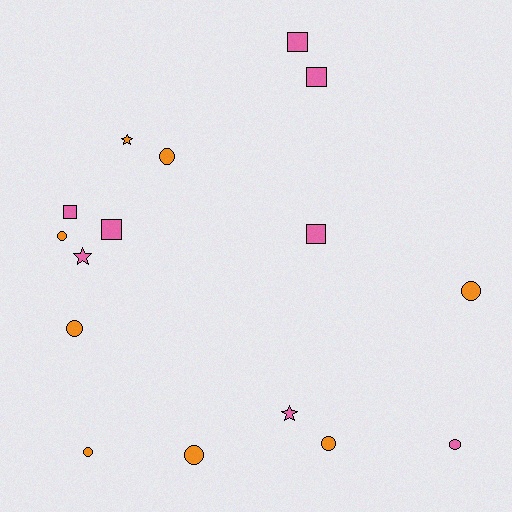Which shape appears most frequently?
Circle, with 8 objects.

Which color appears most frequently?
Pink, with 8 objects.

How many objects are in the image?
There are 16 objects.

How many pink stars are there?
There are 2 pink stars.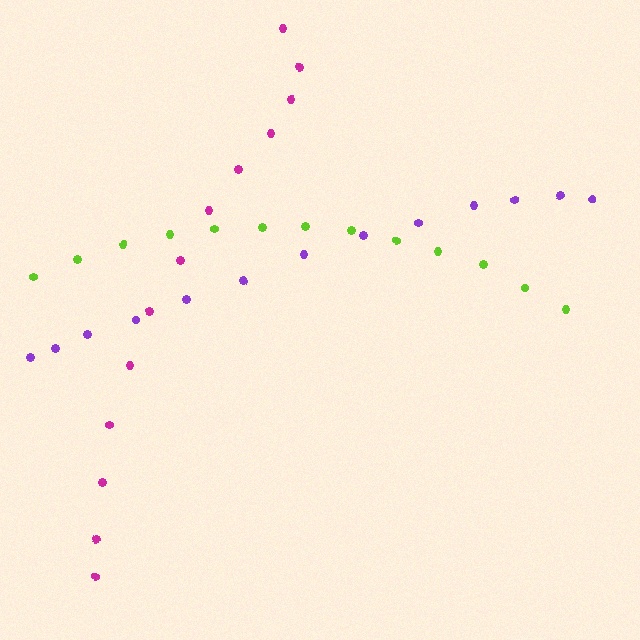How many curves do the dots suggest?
There are 3 distinct paths.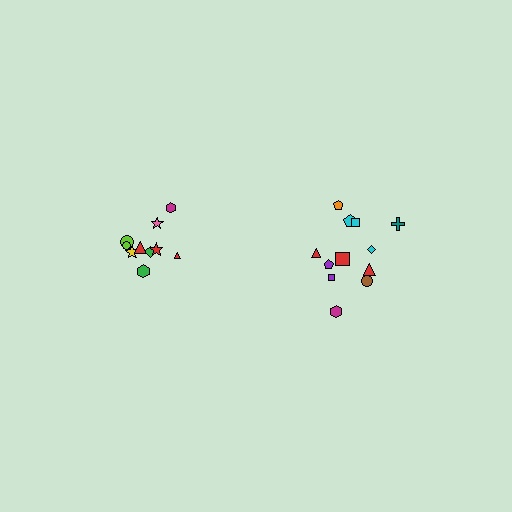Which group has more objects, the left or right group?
The right group.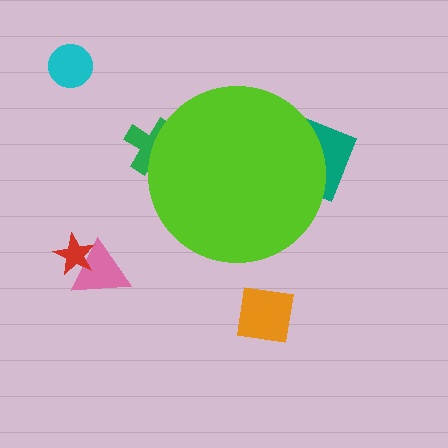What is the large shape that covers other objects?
A lime circle.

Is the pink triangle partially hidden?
No, the pink triangle is fully visible.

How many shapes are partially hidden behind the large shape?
2 shapes are partially hidden.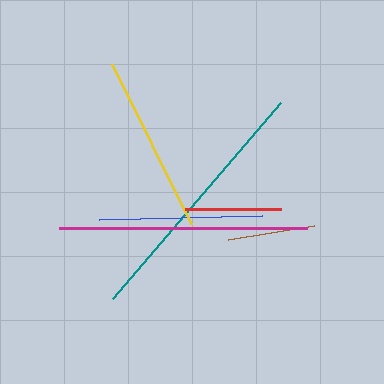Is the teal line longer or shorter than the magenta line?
The teal line is longer than the magenta line.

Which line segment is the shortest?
The brown line is the shortest at approximately 87 pixels.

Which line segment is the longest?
The teal line is the longest at approximately 258 pixels.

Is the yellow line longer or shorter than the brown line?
The yellow line is longer than the brown line.